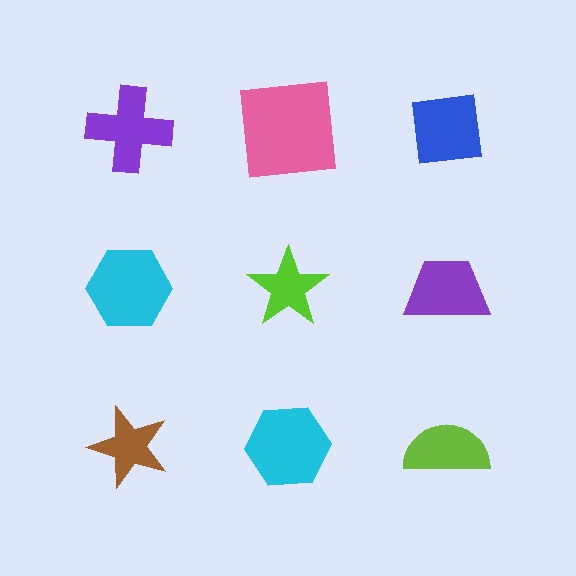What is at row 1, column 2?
A pink square.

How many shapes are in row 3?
3 shapes.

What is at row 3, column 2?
A cyan hexagon.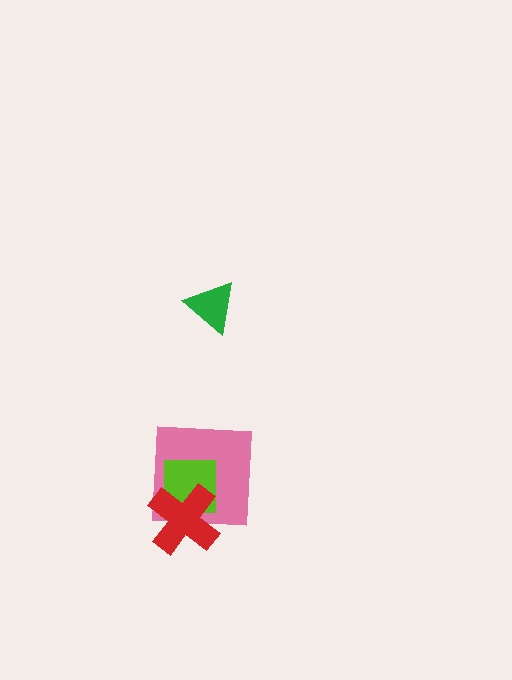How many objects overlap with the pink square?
2 objects overlap with the pink square.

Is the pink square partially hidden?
Yes, it is partially covered by another shape.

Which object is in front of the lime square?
The red cross is in front of the lime square.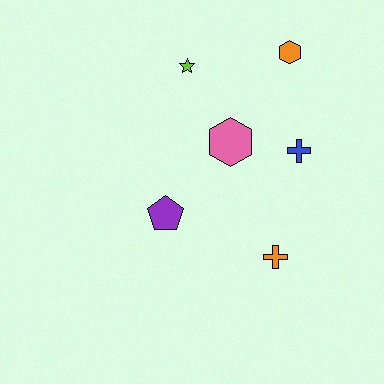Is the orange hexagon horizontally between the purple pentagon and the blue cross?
Yes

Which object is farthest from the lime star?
The orange cross is farthest from the lime star.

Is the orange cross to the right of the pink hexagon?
Yes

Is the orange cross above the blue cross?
No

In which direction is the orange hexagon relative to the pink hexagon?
The orange hexagon is above the pink hexagon.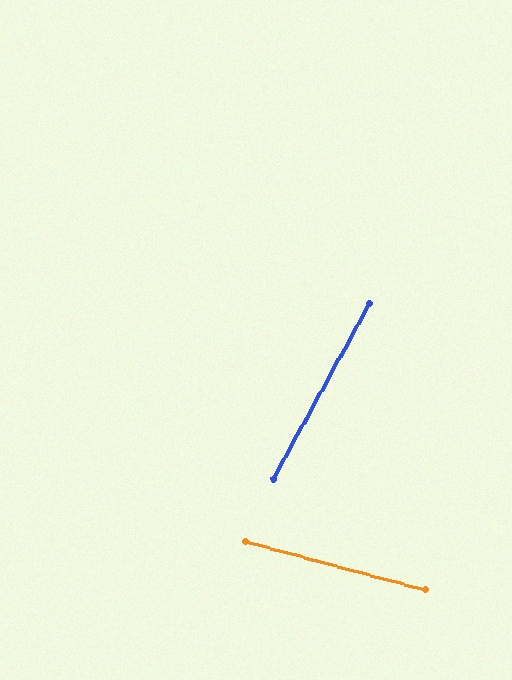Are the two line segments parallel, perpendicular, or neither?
Neither parallel nor perpendicular — they differ by about 76°.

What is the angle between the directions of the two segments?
Approximately 76 degrees.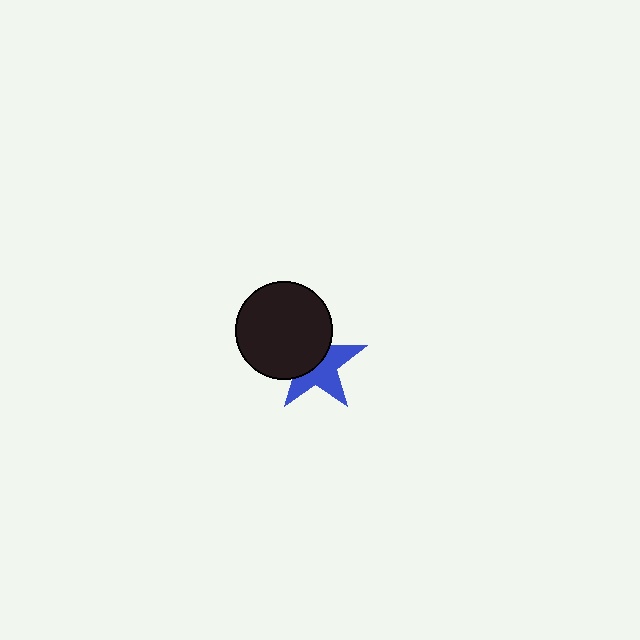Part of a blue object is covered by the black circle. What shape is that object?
It is a star.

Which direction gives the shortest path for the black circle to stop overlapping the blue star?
Moving toward the upper-left gives the shortest separation.